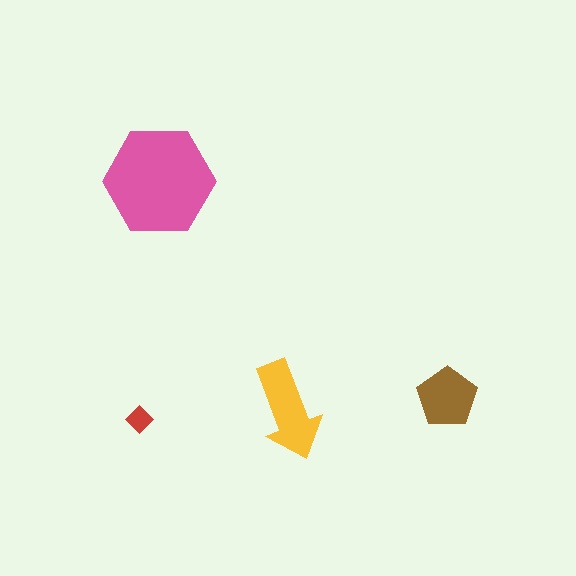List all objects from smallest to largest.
The red diamond, the brown pentagon, the yellow arrow, the pink hexagon.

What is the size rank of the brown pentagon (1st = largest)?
3rd.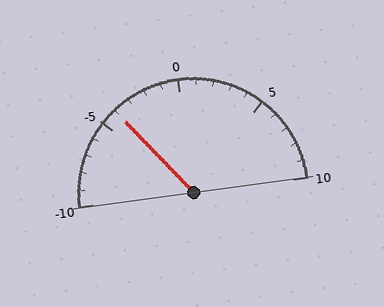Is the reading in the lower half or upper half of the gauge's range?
The reading is in the lower half of the range (-10 to 10).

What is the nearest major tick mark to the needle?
The nearest major tick mark is -5.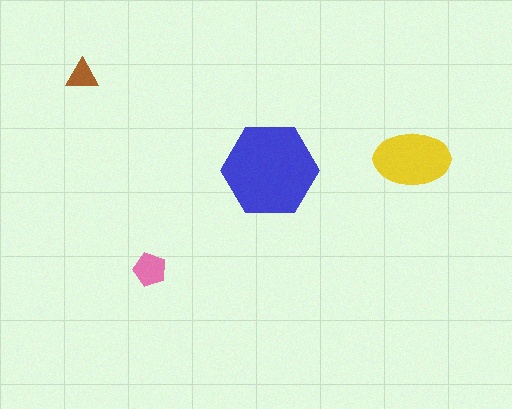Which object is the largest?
The blue hexagon.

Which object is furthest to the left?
The brown triangle is leftmost.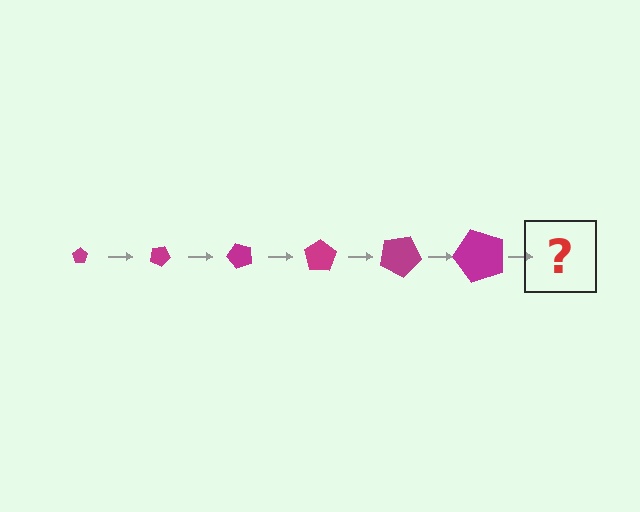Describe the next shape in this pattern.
It should be a pentagon, larger than the previous one and rotated 150 degrees from the start.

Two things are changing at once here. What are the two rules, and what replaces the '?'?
The two rules are that the pentagon grows larger each step and it rotates 25 degrees each step. The '?' should be a pentagon, larger than the previous one and rotated 150 degrees from the start.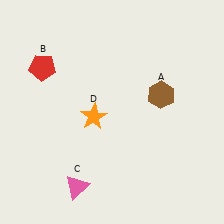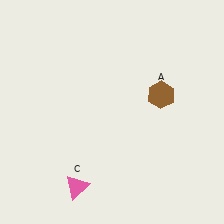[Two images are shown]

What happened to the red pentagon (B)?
The red pentagon (B) was removed in Image 2. It was in the top-left area of Image 1.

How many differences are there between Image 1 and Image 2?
There are 2 differences between the two images.